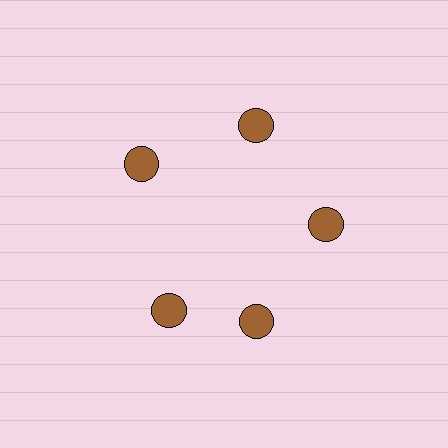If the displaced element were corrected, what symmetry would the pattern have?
It would have 5-fold rotational symmetry — the pattern would map onto itself every 72 degrees.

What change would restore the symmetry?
The symmetry would be restored by rotating it back into even spacing with its neighbors so that all 5 circles sit at equal angles and equal distance from the center.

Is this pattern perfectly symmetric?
No. The 5 brown circles are arranged in a ring, but one element near the 8 o'clock position is rotated out of alignment along the ring, breaking the 5-fold rotational symmetry.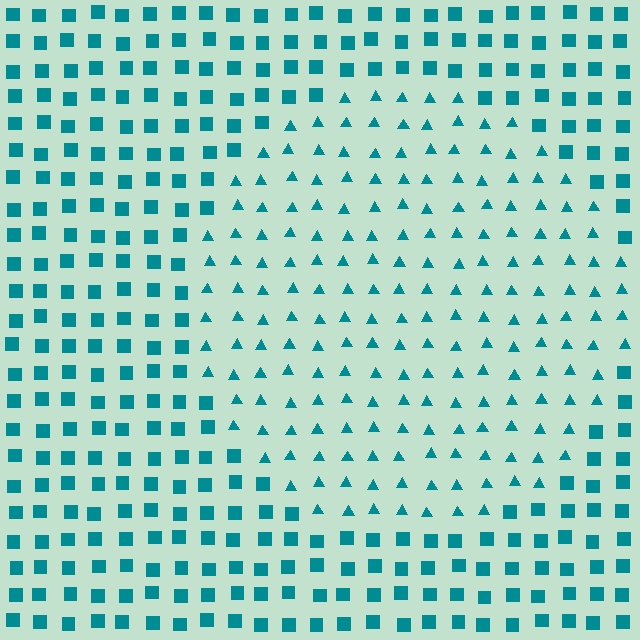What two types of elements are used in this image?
The image uses triangles inside the circle region and squares outside it.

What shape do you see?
I see a circle.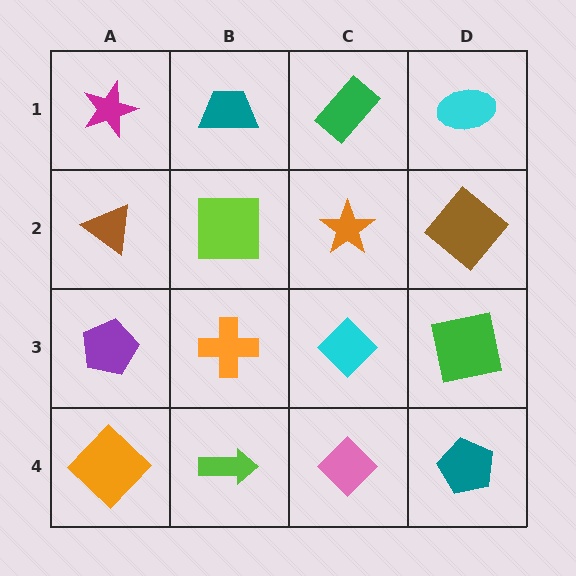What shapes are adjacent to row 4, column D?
A green square (row 3, column D), a pink diamond (row 4, column C).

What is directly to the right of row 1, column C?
A cyan ellipse.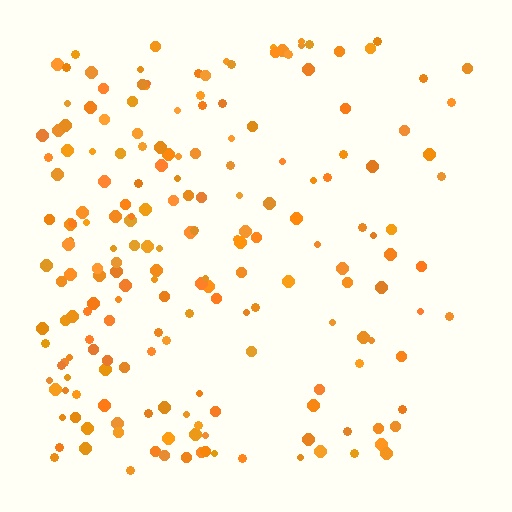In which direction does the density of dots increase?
From right to left, with the left side densest.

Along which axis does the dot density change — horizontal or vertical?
Horizontal.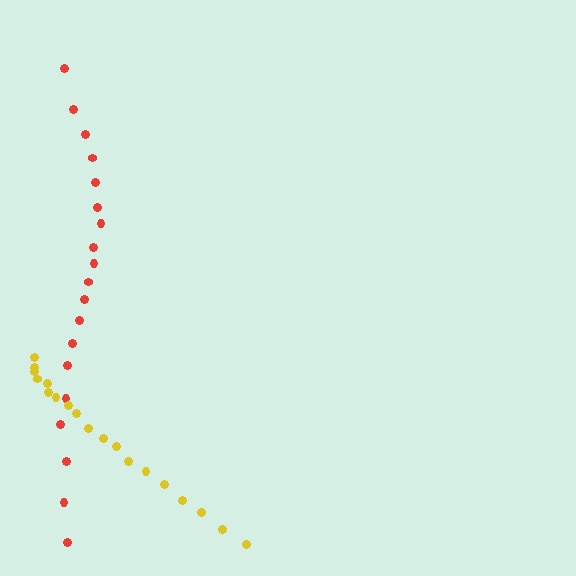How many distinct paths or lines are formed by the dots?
There are 2 distinct paths.